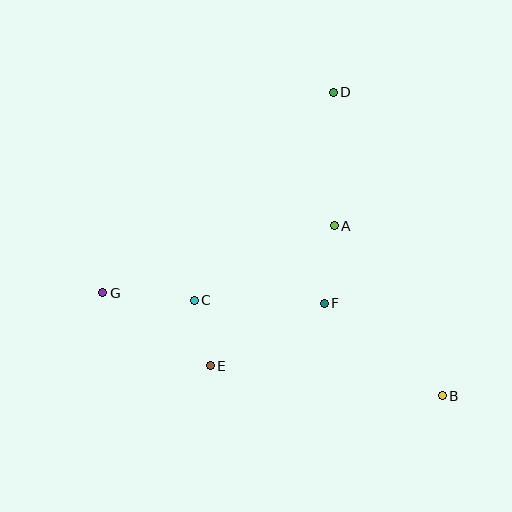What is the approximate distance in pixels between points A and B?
The distance between A and B is approximately 201 pixels.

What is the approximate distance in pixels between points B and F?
The distance between B and F is approximately 150 pixels.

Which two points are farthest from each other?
Points B and G are farthest from each other.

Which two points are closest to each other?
Points C and E are closest to each other.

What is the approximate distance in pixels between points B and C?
The distance between B and C is approximately 265 pixels.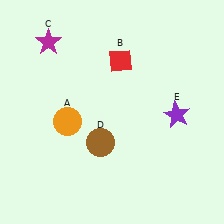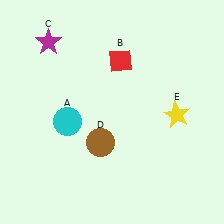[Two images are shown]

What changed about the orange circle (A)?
In Image 1, A is orange. In Image 2, it changed to cyan.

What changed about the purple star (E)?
In Image 1, E is purple. In Image 2, it changed to yellow.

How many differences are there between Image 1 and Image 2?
There are 2 differences between the two images.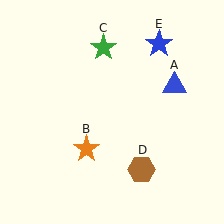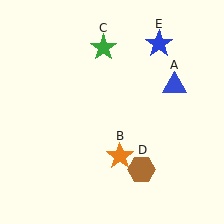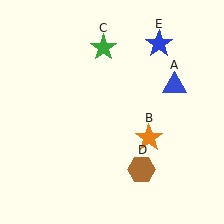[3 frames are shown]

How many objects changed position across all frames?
1 object changed position: orange star (object B).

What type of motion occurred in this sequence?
The orange star (object B) rotated counterclockwise around the center of the scene.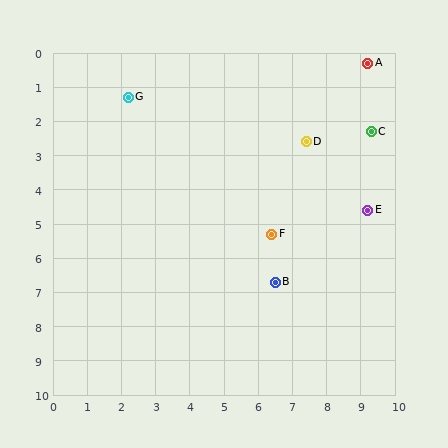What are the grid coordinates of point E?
Point E is at approximately (9.2, 4.6).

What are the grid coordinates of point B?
Point B is at approximately (6.5, 6.7).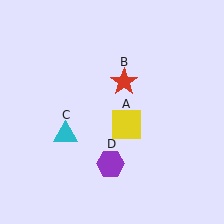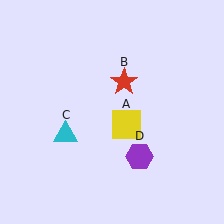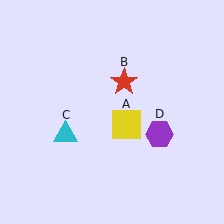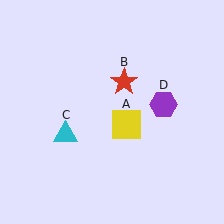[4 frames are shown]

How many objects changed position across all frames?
1 object changed position: purple hexagon (object D).